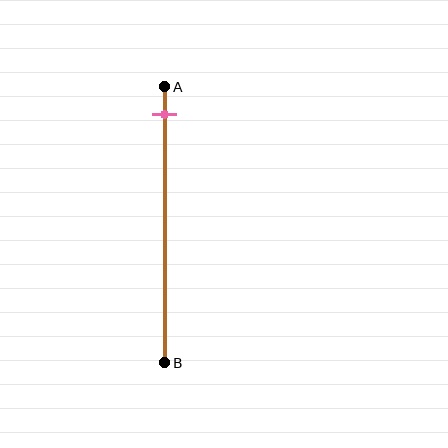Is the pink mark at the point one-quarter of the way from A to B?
No, the mark is at about 10% from A, not at the 25% one-quarter point.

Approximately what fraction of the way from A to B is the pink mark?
The pink mark is approximately 10% of the way from A to B.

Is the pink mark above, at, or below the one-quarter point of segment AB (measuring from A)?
The pink mark is above the one-quarter point of segment AB.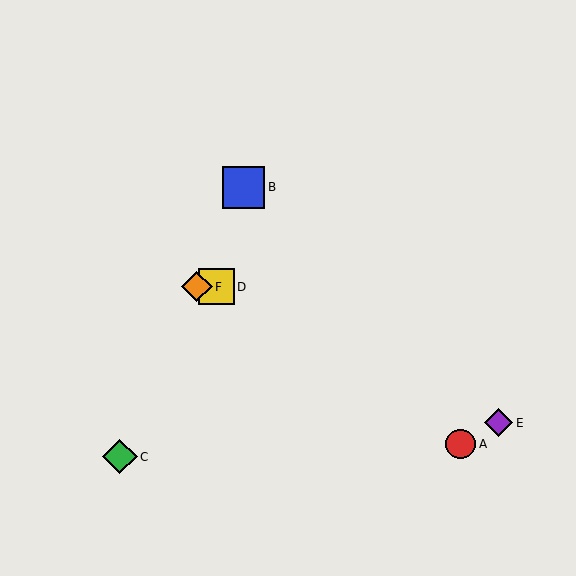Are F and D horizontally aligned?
Yes, both are at y≈287.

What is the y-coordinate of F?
Object F is at y≈287.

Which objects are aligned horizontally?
Objects D, F are aligned horizontally.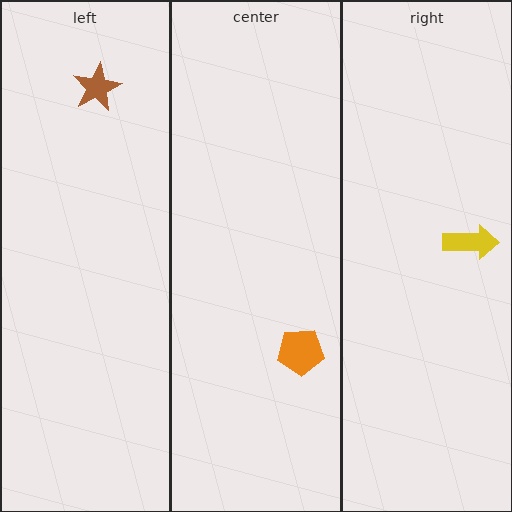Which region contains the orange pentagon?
The center region.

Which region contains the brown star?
The left region.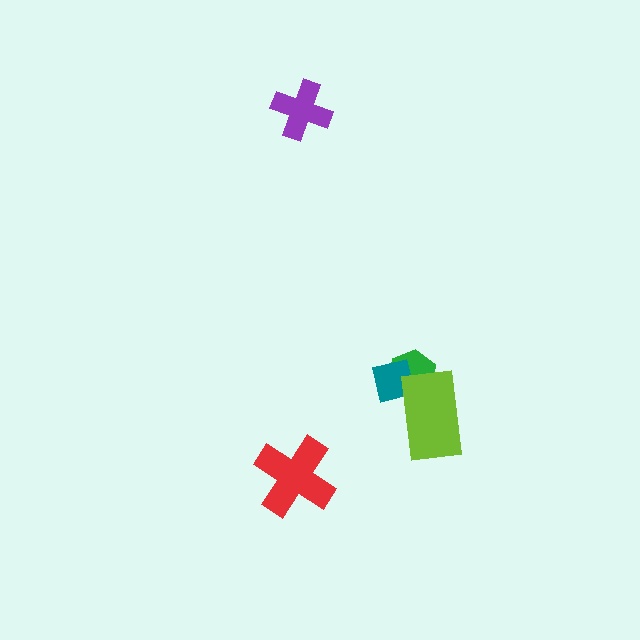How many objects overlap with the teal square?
2 objects overlap with the teal square.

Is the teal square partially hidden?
Yes, it is partially covered by another shape.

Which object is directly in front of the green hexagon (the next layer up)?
The teal square is directly in front of the green hexagon.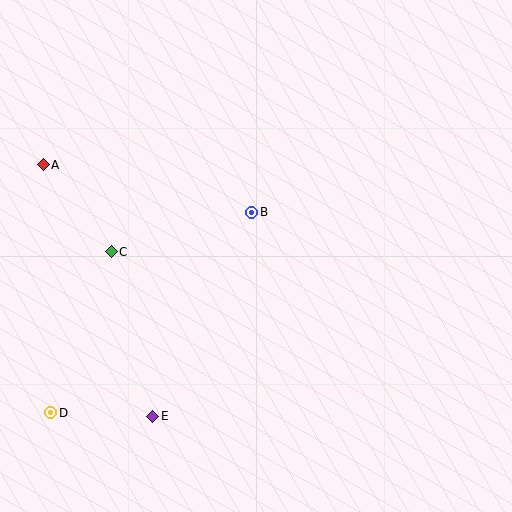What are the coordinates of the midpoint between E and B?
The midpoint between E and B is at (202, 314).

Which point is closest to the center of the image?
Point B at (252, 212) is closest to the center.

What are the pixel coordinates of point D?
Point D is at (51, 413).